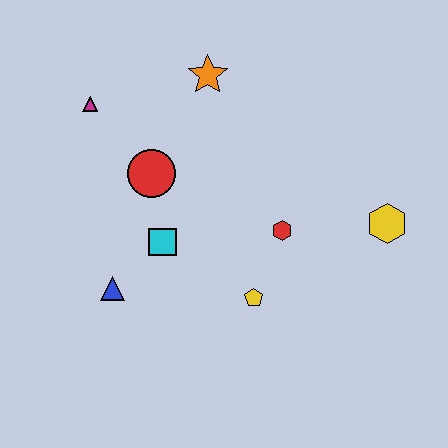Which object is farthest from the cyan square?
The yellow hexagon is farthest from the cyan square.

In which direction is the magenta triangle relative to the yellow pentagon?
The magenta triangle is above the yellow pentagon.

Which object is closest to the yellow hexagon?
The red hexagon is closest to the yellow hexagon.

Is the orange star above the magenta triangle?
Yes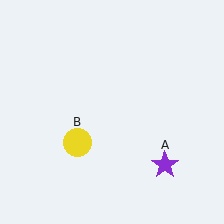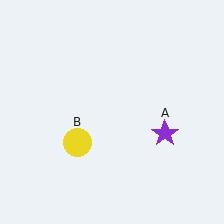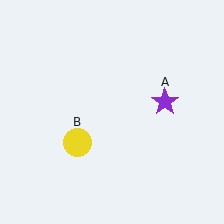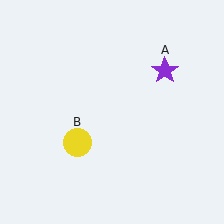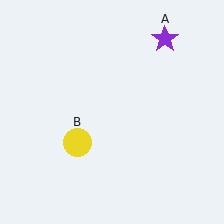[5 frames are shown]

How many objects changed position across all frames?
1 object changed position: purple star (object A).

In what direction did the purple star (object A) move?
The purple star (object A) moved up.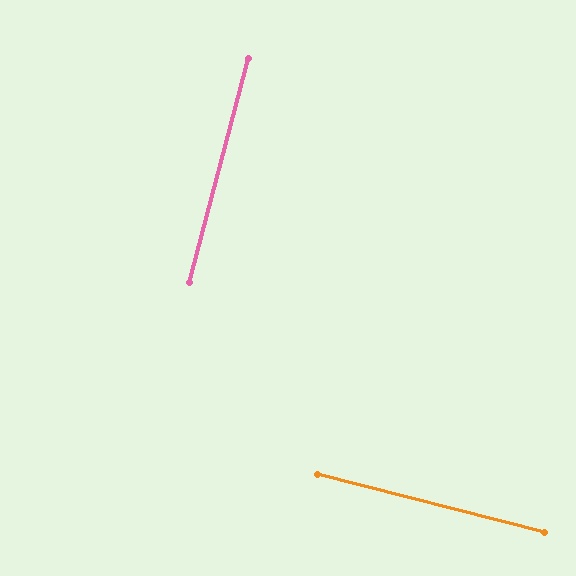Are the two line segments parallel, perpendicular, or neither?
Perpendicular — they meet at approximately 90°.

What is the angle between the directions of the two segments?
Approximately 90 degrees.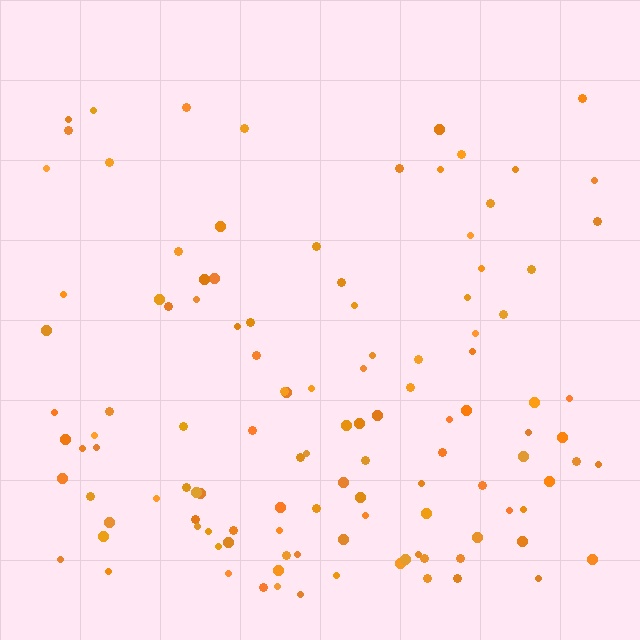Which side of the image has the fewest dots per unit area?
The top.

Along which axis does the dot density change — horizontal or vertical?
Vertical.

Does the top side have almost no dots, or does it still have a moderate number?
Still a moderate number, just noticeably fewer than the bottom.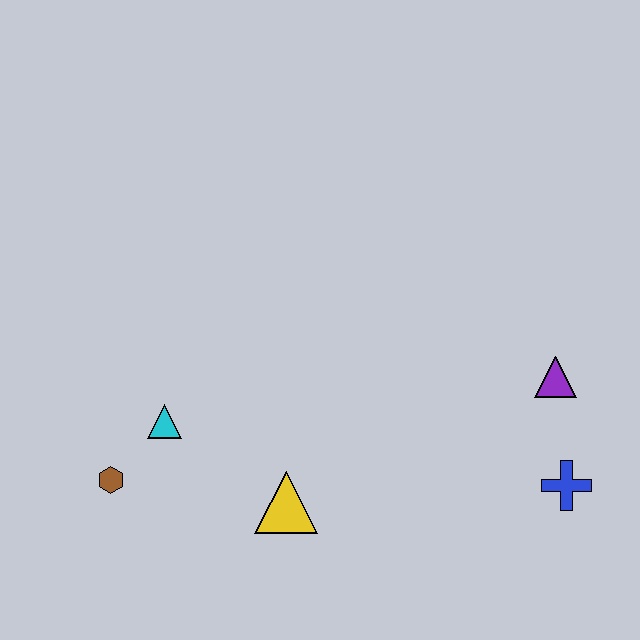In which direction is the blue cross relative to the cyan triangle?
The blue cross is to the right of the cyan triangle.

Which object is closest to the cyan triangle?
The brown hexagon is closest to the cyan triangle.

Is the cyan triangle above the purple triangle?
No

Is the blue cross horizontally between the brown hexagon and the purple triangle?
No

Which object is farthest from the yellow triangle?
The purple triangle is farthest from the yellow triangle.